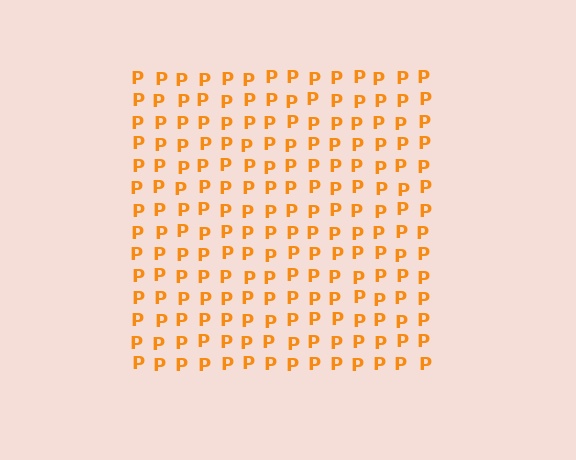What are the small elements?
The small elements are letter P's.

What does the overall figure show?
The overall figure shows a square.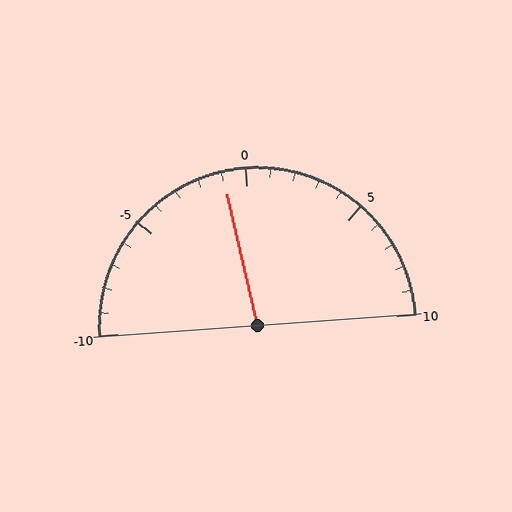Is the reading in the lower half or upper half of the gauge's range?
The reading is in the lower half of the range (-10 to 10).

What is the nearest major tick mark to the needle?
The nearest major tick mark is 0.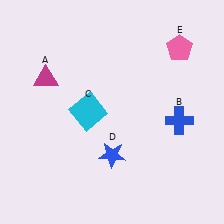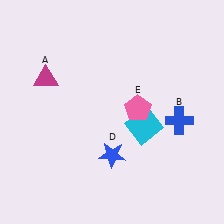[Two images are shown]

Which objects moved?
The objects that moved are: the cyan square (C), the pink pentagon (E).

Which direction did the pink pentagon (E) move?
The pink pentagon (E) moved down.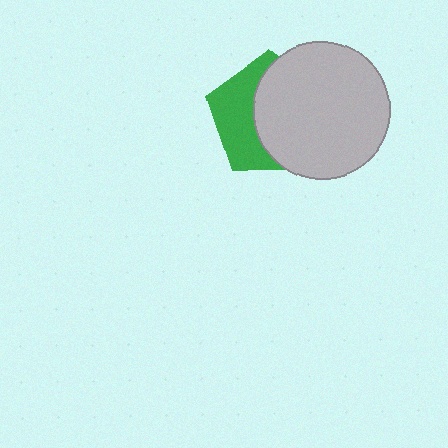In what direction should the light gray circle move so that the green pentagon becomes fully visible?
The light gray circle should move right. That is the shortest direction to clear the overlap and leave the green pentagon fully visible.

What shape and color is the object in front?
The object in front is a light gray circle.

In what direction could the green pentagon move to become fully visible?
The green pentagon could move left. That would shift it out from behind the light gray circle entirely.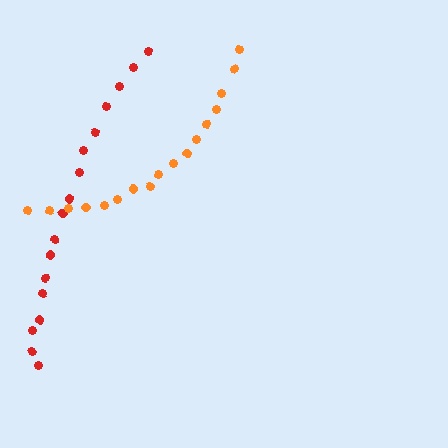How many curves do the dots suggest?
There are 2 distinct paths.